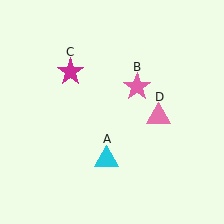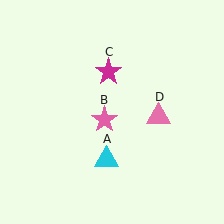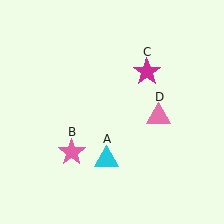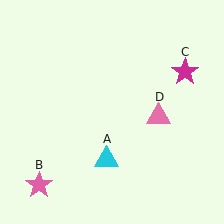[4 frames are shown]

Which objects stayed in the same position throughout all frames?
Cyan triangle (object A) and pink triangle (object D) remained stationary.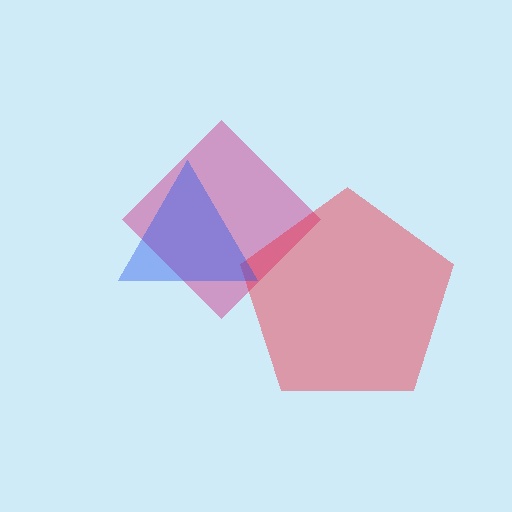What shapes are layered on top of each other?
The layered shapes are: a magenta diamond, a red pentagon, a blue triangle.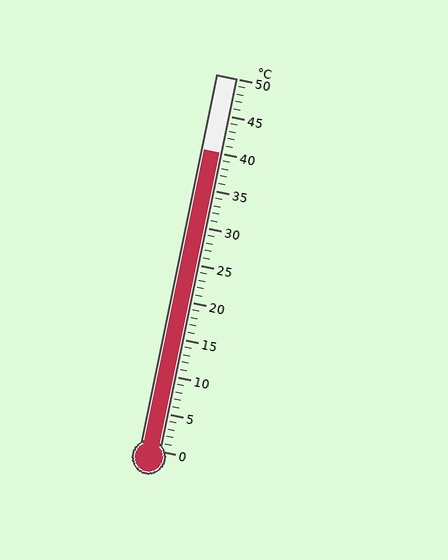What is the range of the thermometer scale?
The thermometer scale ranges from 0°C to 50°C.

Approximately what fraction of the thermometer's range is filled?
The thermometer is filled to approximately 80% of its range.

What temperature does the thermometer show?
The thermometer shows approximately 40°C.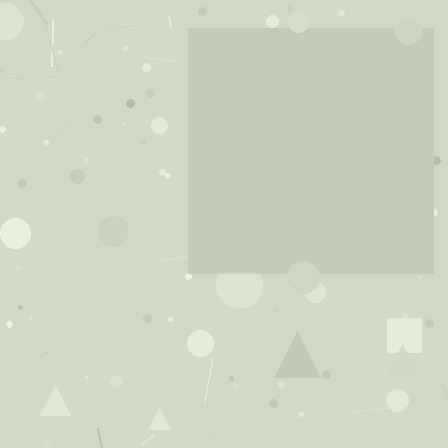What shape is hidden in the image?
A square is hidden in the image.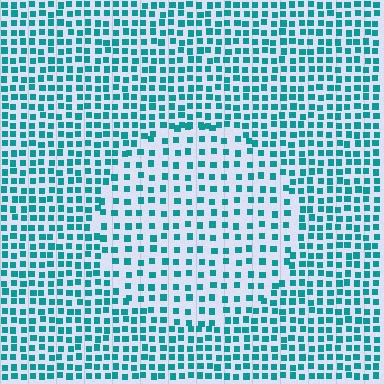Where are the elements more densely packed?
The elements are more densely packed outside the circle boundary.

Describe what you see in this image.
The image contains small teal elements arranged at two different densities. A circle-shaped region is visible where the elements are less densely packed than the surrounding area.